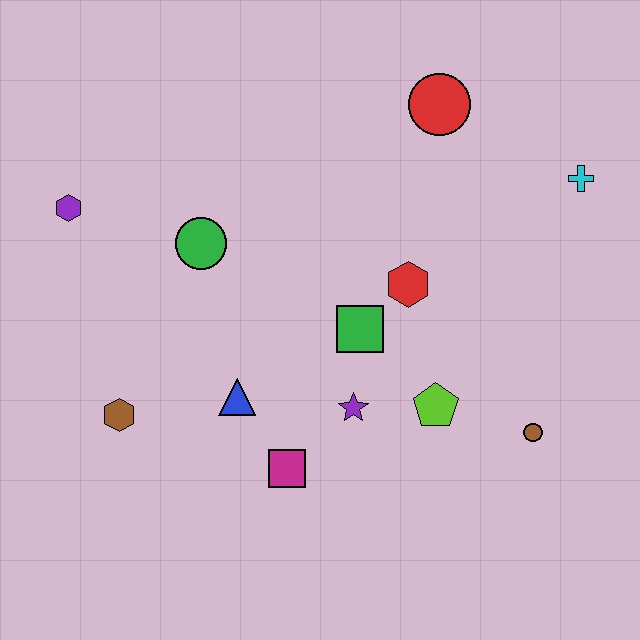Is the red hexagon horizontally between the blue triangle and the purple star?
No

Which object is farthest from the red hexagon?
The purple hexagon is farthest from the red hexagon.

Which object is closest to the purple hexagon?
The green circle is closest to the purple hexagon.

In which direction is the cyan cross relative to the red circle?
The cyan cross is to the right of the red circle.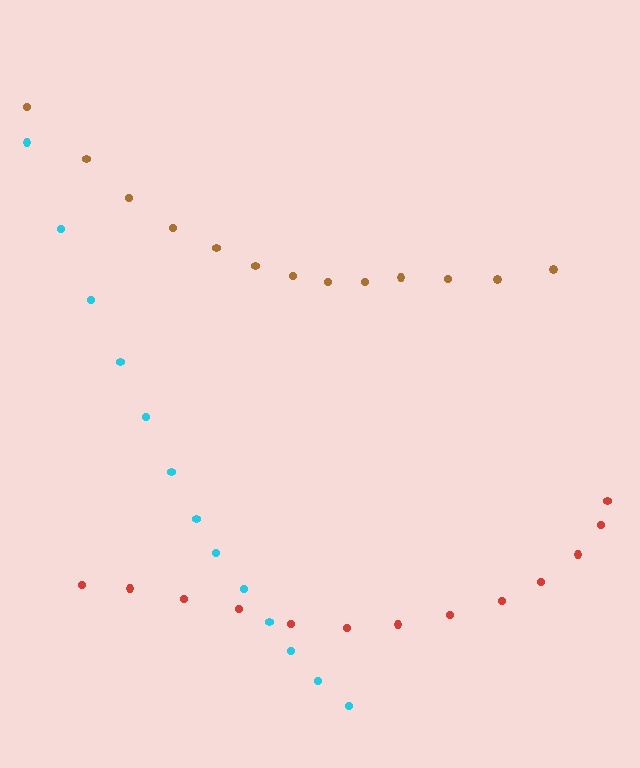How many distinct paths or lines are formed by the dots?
There are 3 distinct paths.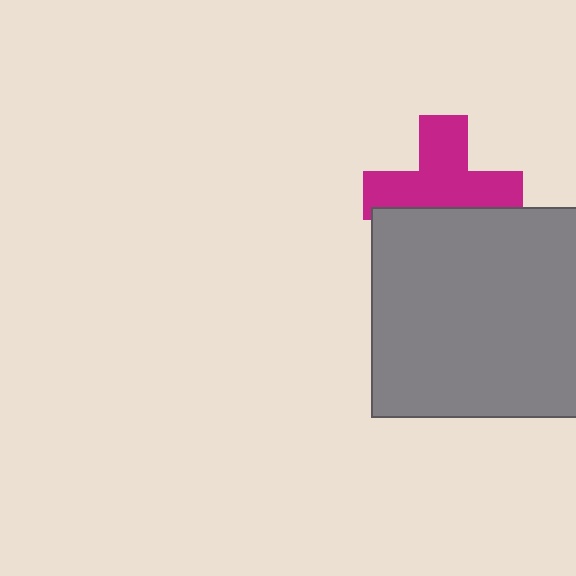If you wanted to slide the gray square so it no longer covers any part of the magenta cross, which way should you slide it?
Slide it down — that is the most direct way to separate the two shapes.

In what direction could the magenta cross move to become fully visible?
The magenta cross could move up. That would shift it out from behind the gray square entirely.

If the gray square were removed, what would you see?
You would see the complete magenta cross.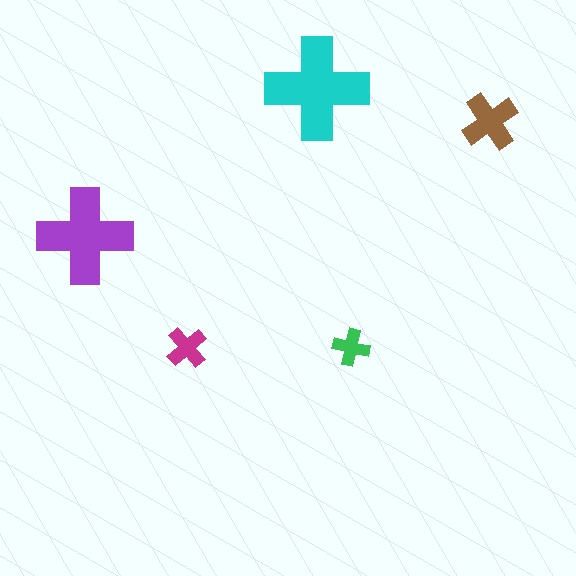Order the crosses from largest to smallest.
the cyan one, the purple one, the brown one, the magenta one, the green one.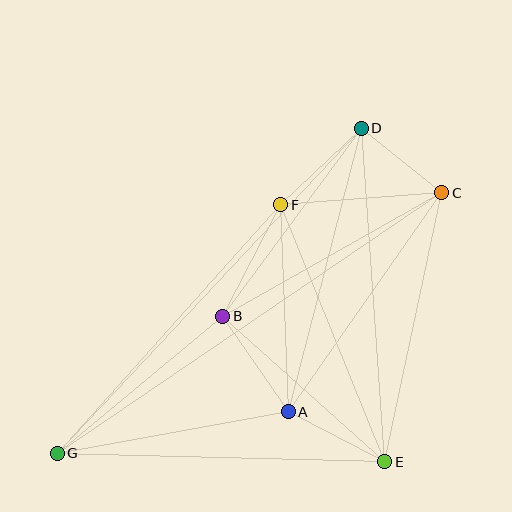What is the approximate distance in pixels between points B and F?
The distance between B and F is approximately 126 pixels.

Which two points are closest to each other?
Points C and D are closest to each other.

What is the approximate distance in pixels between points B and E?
The distance between B and E is approximately 218 pixels.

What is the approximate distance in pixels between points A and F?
The distance between A and F is approximately 207 pixels.